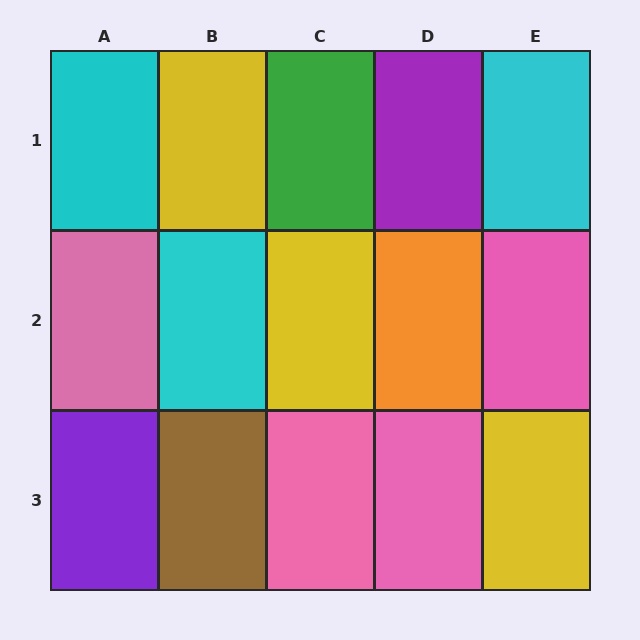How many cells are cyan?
3 cells are cyan.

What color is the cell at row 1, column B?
Yellow.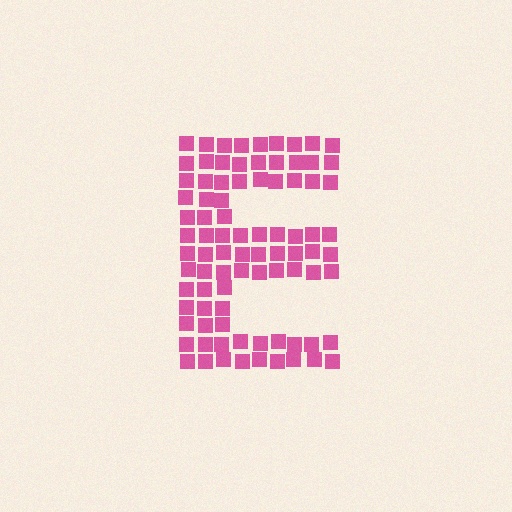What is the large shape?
The large shape is the letter E.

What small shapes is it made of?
It is made of small squares.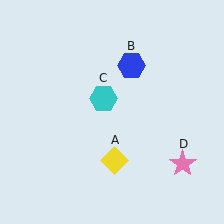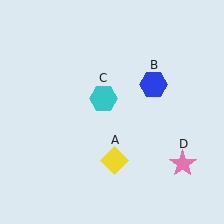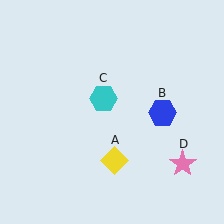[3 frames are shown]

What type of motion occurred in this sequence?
The blue hexagon (object B) rotated clockwise around the center of the scene.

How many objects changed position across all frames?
1 object changed position: blue hexagon (object B).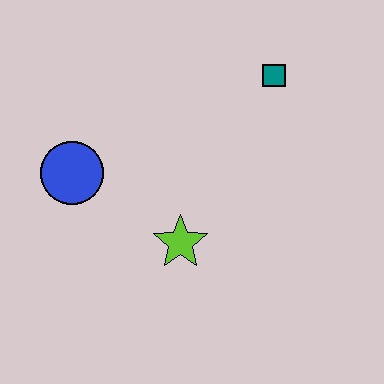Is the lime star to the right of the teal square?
No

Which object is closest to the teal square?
The lime star is closest to the teal square.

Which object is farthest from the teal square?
The blue circle is farthest from the teal square.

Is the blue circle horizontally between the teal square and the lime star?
No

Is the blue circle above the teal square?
No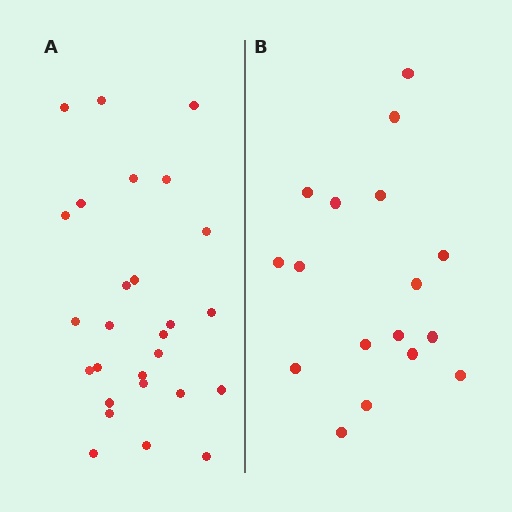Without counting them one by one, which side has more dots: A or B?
Region A (the left region) has more dots.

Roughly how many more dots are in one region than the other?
Region A has roughly 10 or so more dots than region B.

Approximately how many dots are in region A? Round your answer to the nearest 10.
About 30 dots. (The exact count is 27, which rounds to 30.)